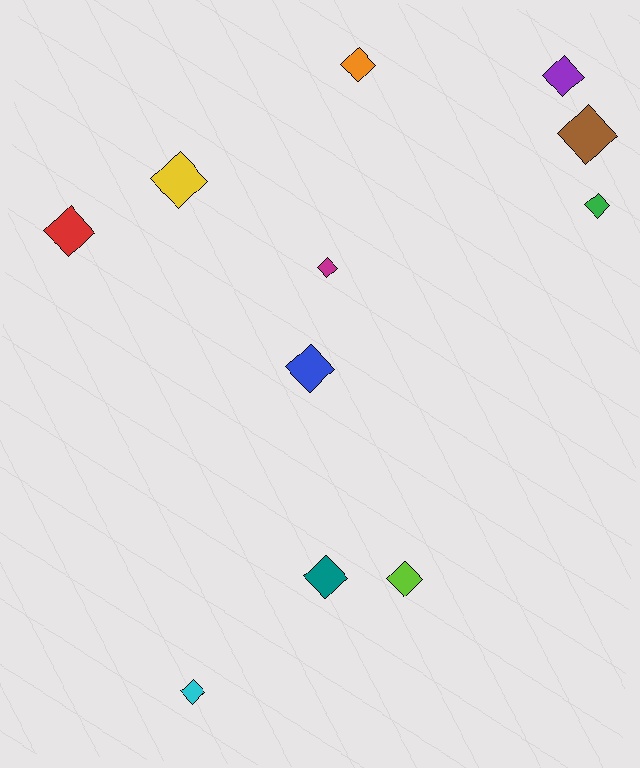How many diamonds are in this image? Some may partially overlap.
There are 11 diamonds.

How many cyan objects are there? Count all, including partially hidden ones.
There is 1 cyan object.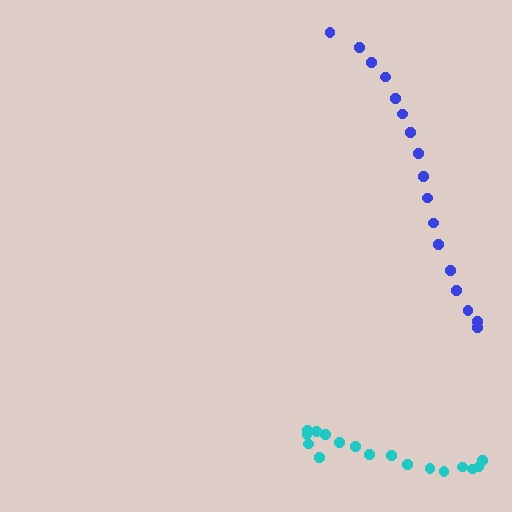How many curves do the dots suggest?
There are 2 distinct paths.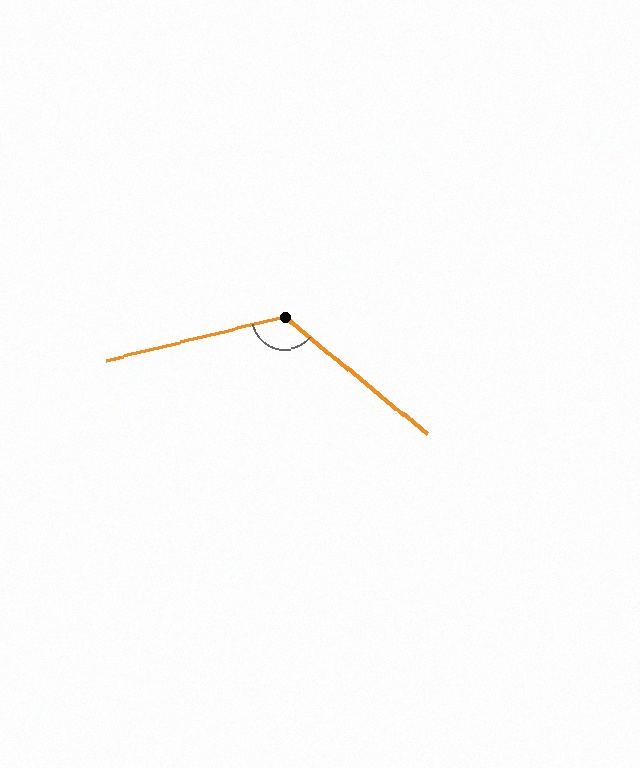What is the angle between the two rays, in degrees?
Approximately 127 degrees.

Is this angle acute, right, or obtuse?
It is obtuse.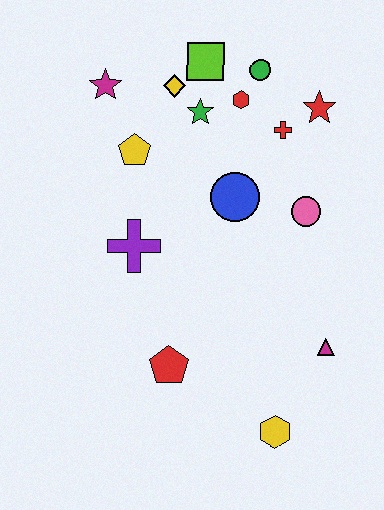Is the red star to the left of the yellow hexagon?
No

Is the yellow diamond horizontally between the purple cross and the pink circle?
Yes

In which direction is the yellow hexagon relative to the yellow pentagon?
The yellow hexagon is below the yellow pentagon.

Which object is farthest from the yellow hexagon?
The magenta star is farthest from the yellow hexagon.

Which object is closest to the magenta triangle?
The yellow hexagon is closest to the magenta triangle.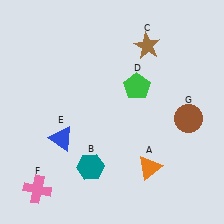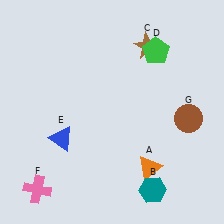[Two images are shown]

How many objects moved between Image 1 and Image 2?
2 objects moved between the two images.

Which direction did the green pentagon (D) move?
The green pentagon (D) moved up.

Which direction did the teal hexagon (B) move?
The teal hexagon (B) moved right.